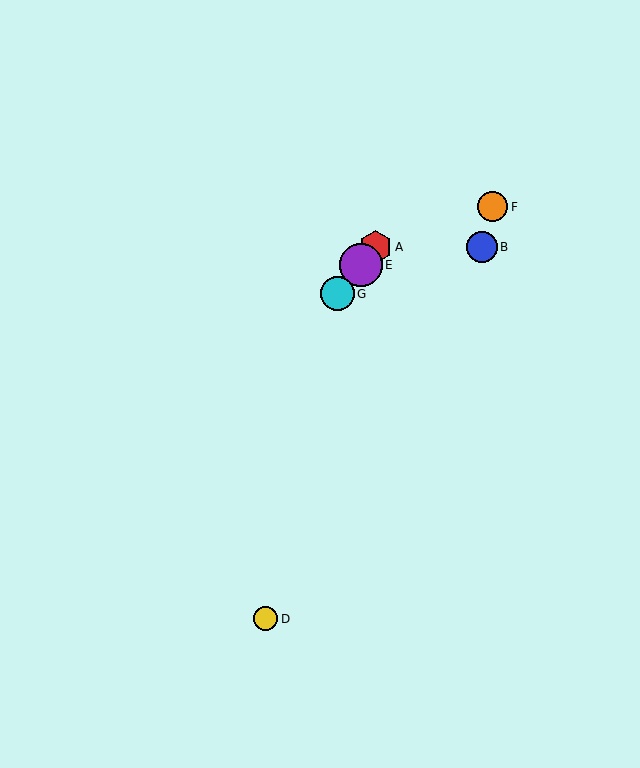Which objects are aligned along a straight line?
Objects A, C, E, G are aligned along a straight line.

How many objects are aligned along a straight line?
4 objects (A, C, E, G) are aligned along a straight line.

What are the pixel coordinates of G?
Object G is at (337, 294).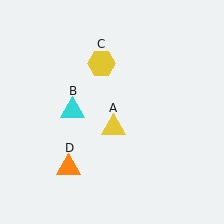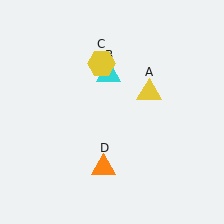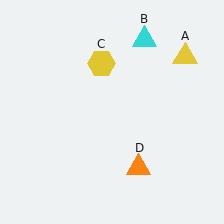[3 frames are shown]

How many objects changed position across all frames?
3 objects changed position: yellow triangle (object A), cyan triangle (object B), orange triangle (object D).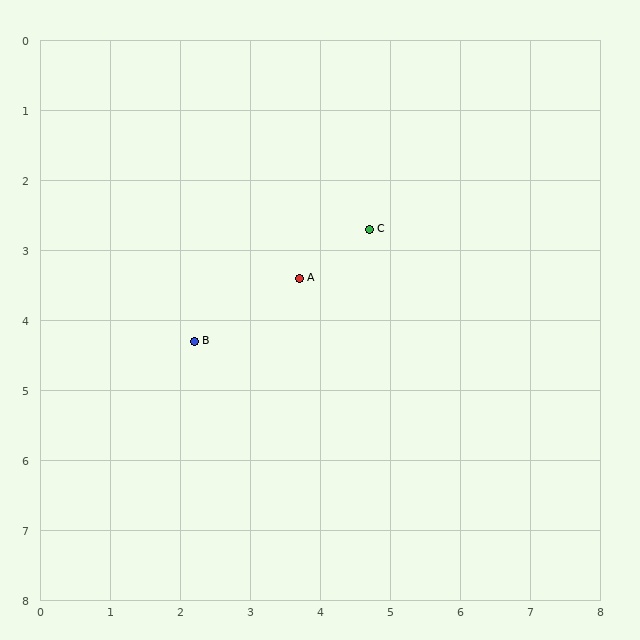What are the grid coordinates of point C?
Point C is at approximately (4.7, 2.7).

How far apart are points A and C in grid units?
Points A and C are about 1.2 grid units apart.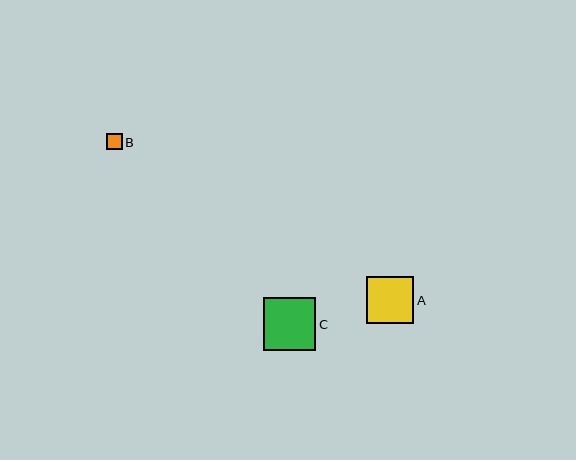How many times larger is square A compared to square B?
Square A is approximately 3.0 times the size of square B.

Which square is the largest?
Square C is the largest with a size of approximately 53 pixels.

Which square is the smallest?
Square B is the smallest with a size of approximately 16 pixels.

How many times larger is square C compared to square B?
Square C is approximately 3.3 times the size of square B.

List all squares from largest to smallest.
From largest to smallest: C, A, B.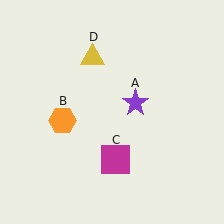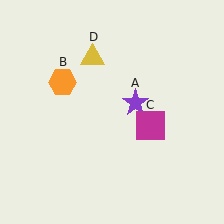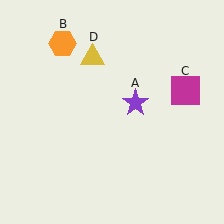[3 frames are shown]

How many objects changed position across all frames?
2 objects changed position: orange hexagon (object B), magenta square (object C).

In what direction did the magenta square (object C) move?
The magenta square (object C) moved up and to the right.